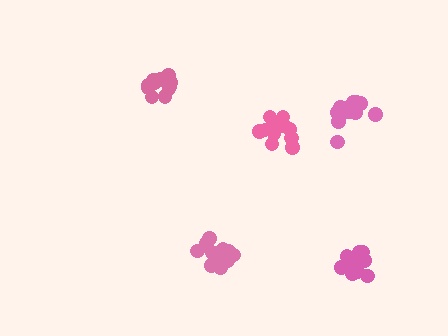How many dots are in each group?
Group 1: 11 dots, Group 2: 15 dots, Group 3: 13 dots, Group 4: 11 dots, Group 5: 14 dots (64 total).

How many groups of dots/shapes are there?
There are 5 groups.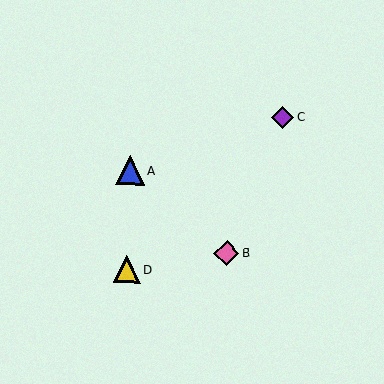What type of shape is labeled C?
Shape C is a purple diamond.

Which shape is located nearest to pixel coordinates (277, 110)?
The purple diamond (labeled C) at (282, 117) is nearest to that location.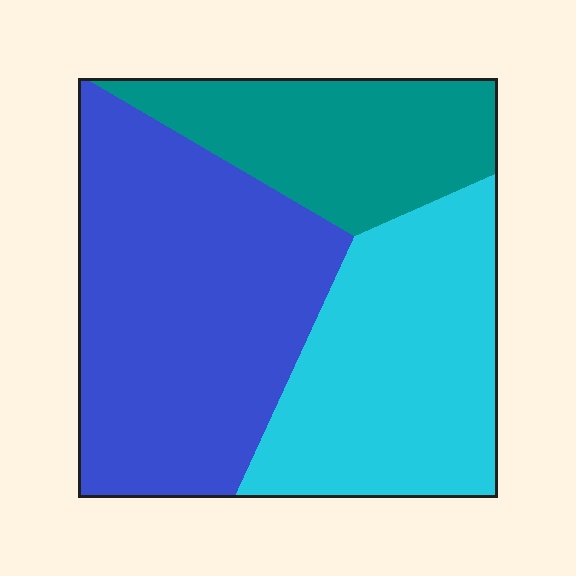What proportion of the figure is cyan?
Cyan covers about 35% of the figure.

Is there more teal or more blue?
Blue.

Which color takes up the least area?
Teal, at roughly 20%.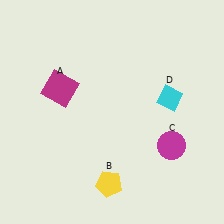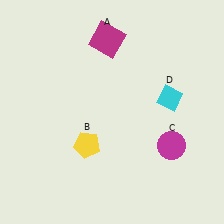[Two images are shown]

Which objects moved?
The objects that moved are: the magenta square (A), the yellow pentagon (B).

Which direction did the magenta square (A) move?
The magenta square (A) moved up.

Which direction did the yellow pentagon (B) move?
The yellow pentagon (B) moved up.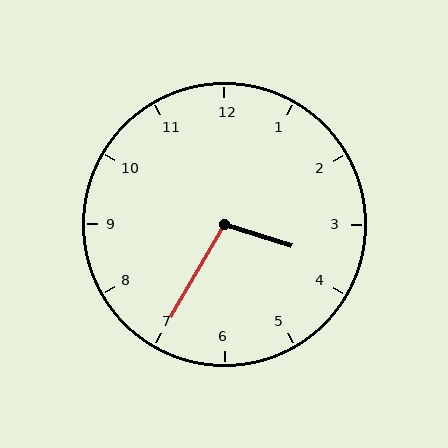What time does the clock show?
3:35.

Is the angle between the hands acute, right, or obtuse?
It is obtuse.